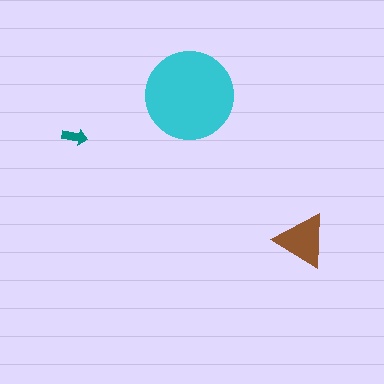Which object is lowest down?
The brown triangle is bottommost.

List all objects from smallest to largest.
The teal arrow, the brown triangle, the cyan circle.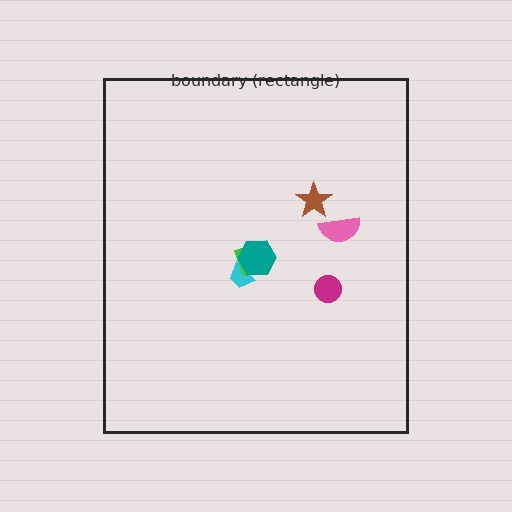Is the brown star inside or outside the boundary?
Inside.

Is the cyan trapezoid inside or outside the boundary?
Inside.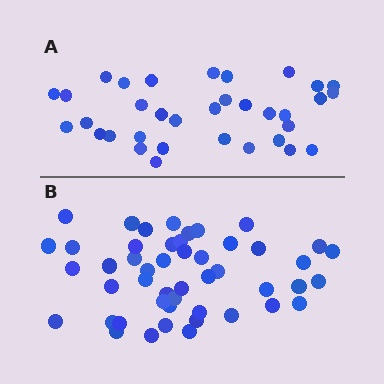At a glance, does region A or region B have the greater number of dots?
Region B (the bottom region) has more dots.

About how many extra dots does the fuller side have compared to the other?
Region B has approximately 15 more dots than region A.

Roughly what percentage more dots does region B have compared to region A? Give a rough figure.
About 40% more.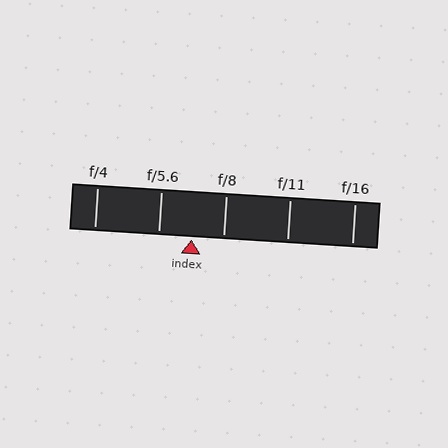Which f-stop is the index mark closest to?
The index mark is closest to f/8.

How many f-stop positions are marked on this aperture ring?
There are 5 f-stop positions marked.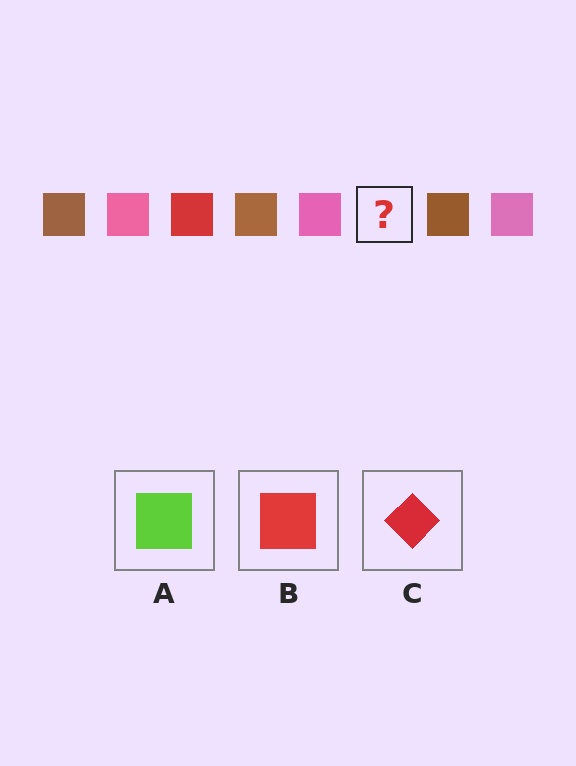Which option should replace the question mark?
Option B.